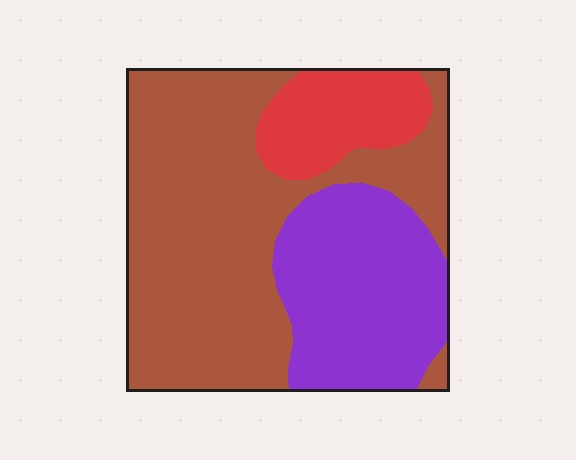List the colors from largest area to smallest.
From largest to smallest: brown, purple, red.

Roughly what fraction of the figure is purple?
Purple covers about 30% of the figure.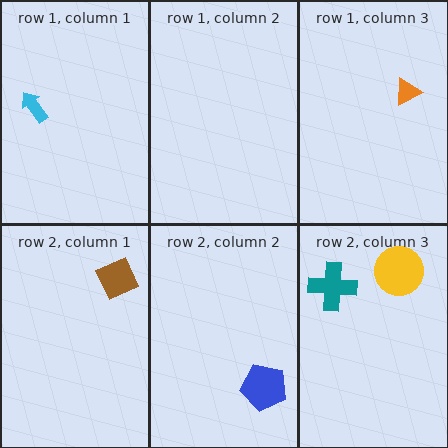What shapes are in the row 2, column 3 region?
The teal cross, the yellow circle.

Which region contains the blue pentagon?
The row 2, column 2 region.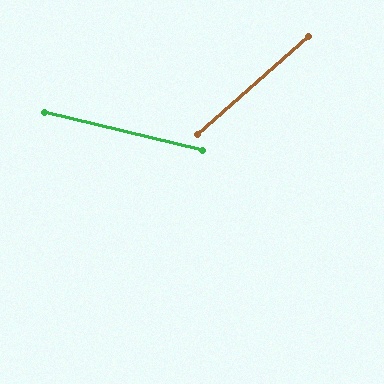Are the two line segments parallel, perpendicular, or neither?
Neither parallel nor perpendicular — they differ by about 55°.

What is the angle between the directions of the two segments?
Approximately 55 degrees.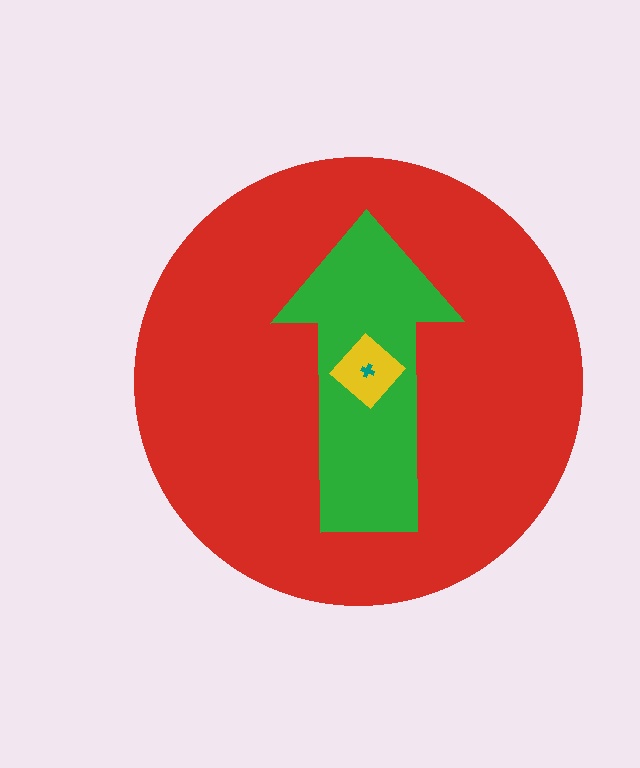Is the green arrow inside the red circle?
Yes.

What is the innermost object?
The teal cross.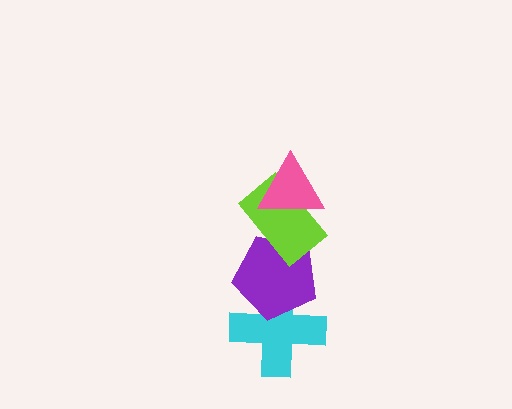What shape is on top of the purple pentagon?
The lime rectangle is on top of the purple pentagon.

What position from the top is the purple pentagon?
The purple pentagon is 3rd from the top.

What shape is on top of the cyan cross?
The purple pentagon is on top of the cyan cross.